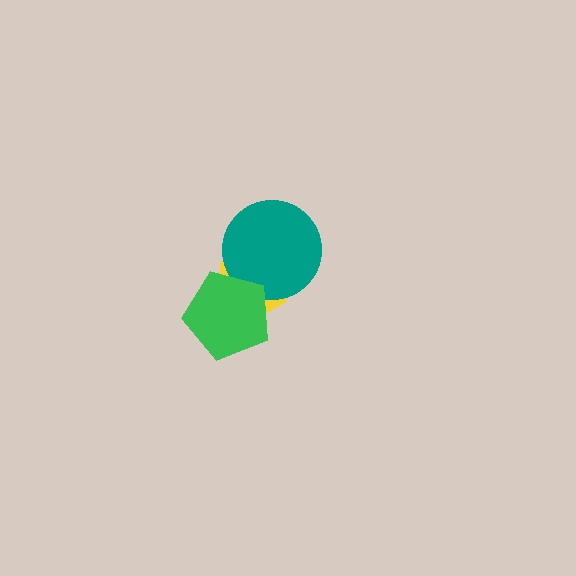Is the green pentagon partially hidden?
No, no other shape covers it.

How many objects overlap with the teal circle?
2 objects overlap with the teal circle.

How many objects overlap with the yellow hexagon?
2 objects overlap with the yellow hexagon.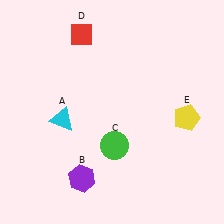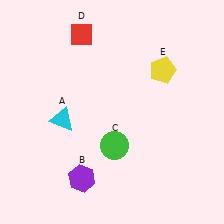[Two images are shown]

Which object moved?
The yellow pentagon (E) moved up.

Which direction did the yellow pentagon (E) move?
The yellow pentagon (E) moved up.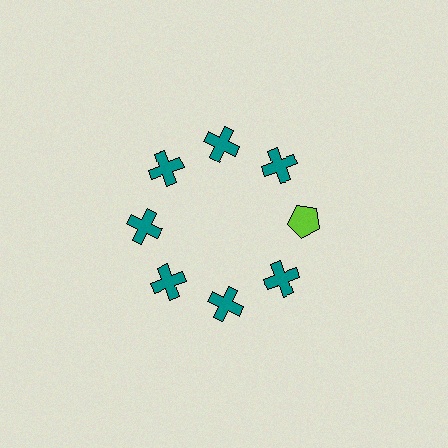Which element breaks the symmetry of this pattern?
The lime pentagon at roughly the 3 o'clock position breaks the symmetry. All other shapes are teal crosses.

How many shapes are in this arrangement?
There are 8 shapes arranged in a ring pattern.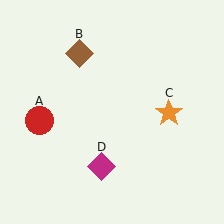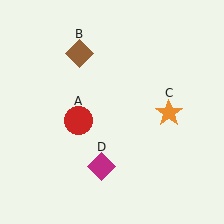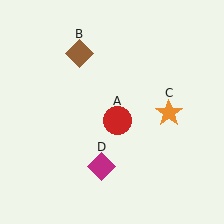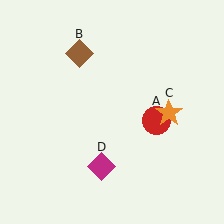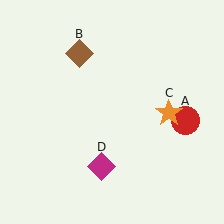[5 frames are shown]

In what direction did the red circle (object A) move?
The red circle (object A) moved right.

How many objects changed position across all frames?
1 object changed position: red circle (object A).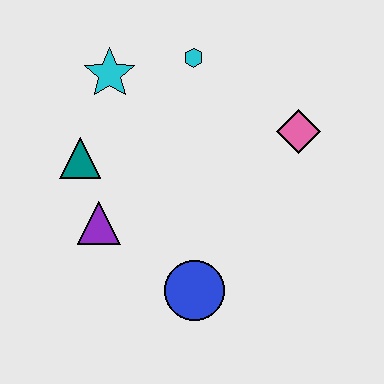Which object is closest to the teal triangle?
The purple triangle is closest to the teal triangle.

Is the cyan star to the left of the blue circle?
Yes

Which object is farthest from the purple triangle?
The pink diamond is farthest from the purple triangle.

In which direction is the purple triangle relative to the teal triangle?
The purple triangle is below the teal triangle.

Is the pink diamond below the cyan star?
Yes